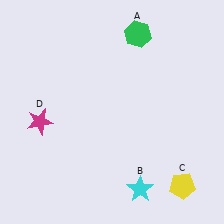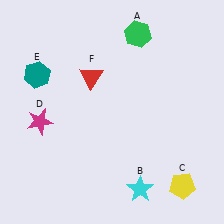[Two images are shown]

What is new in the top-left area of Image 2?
A red triangle (F) was added in the top-left area of Image 2.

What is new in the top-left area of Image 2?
A teal hexagon (E) was added in the top-left area of Image 2.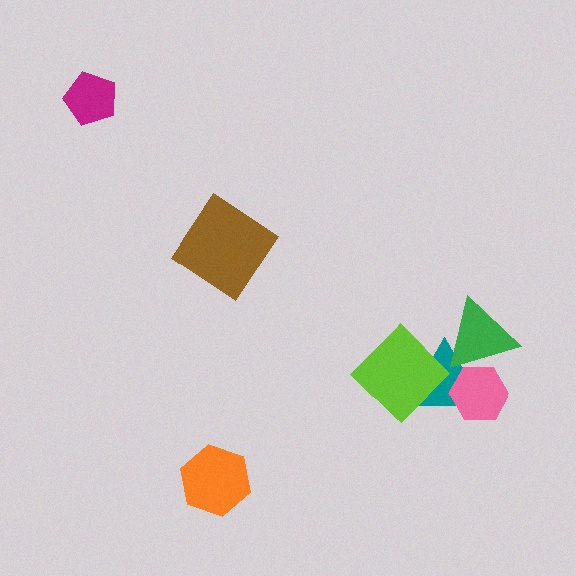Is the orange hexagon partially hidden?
No, no other shape covers it.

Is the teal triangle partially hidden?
Yes, it is partially covered by another shape.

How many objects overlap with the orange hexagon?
0 objects overlap with the orange hexagon.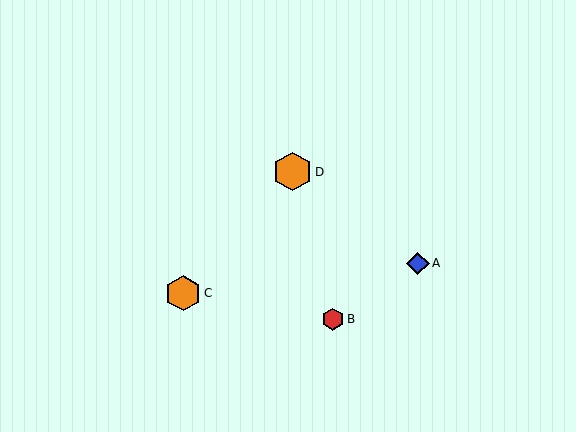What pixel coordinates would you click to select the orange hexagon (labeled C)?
Click at (183, 293) to select the orange hexagon C.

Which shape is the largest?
The orange hexagon (labeled D) is the largest.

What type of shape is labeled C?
Shape C is an orange hexagon.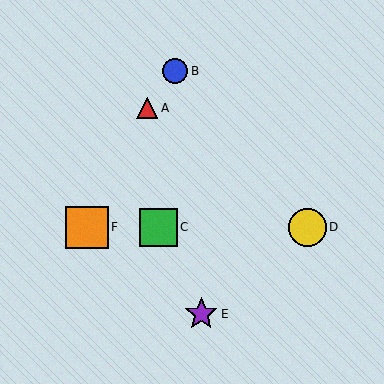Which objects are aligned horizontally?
Objects C, D, F are aligned horizontally.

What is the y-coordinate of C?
Object C is at y≈227.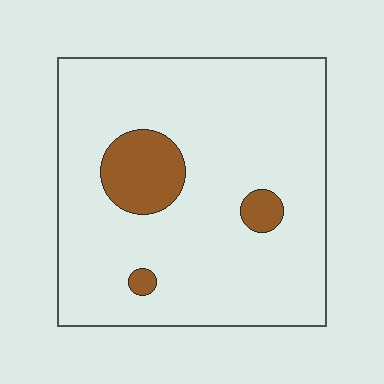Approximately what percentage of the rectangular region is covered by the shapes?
Approximately 10%.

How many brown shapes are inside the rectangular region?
3.